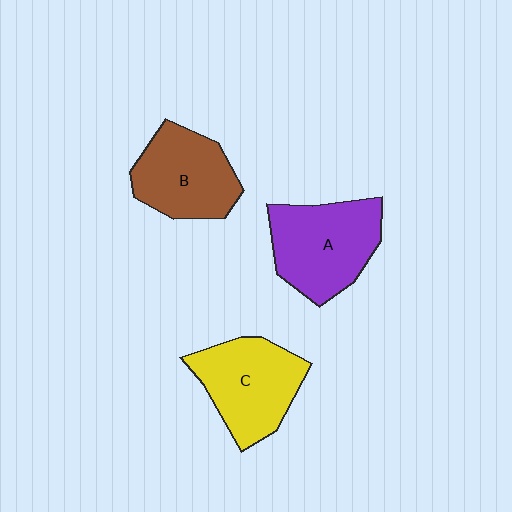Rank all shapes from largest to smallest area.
From largest to smallest: A (purple), C (yellow), B (brown).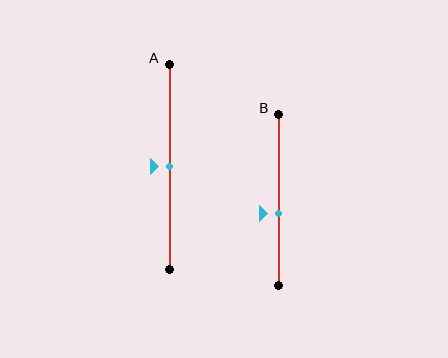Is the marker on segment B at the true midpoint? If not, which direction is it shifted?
No, the marker on segment B is shifted downward by about 8% of the segment length.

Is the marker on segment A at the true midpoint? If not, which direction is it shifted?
Yes, the marker on segment A is at the true midpoint.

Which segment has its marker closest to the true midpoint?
Segment A has its marker closest to the true midpoint.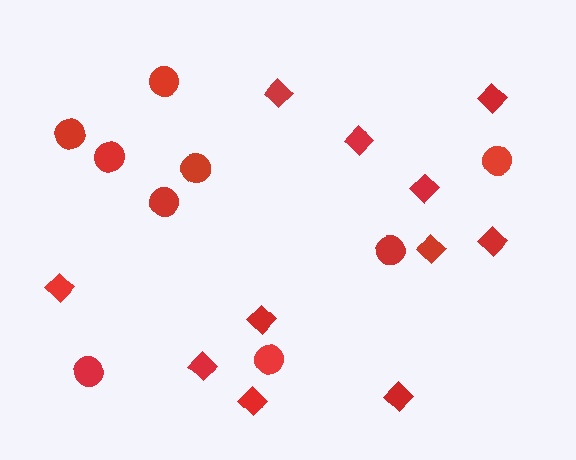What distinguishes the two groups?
There are 2 groups: one group of diamonds (11) and one group of circles (9).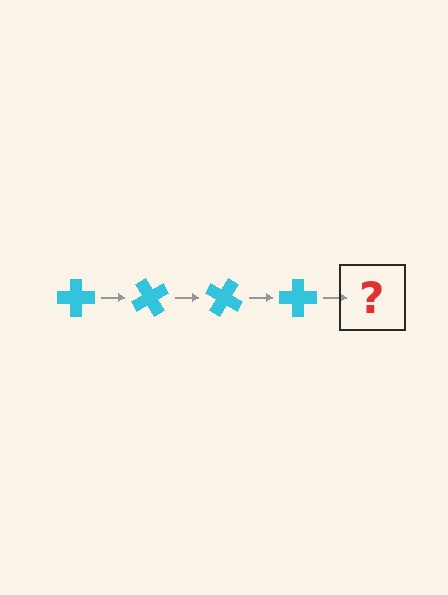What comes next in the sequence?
The next element should be a cyan cross rotated 240 degrees.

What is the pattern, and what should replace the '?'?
The pattern is that the cross rotates 60 degrees each step. The '?' should be a cyan cross rotated 240 degrees.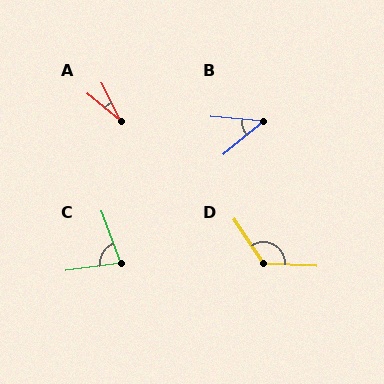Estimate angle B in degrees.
Approximately 45 degrees.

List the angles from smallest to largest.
A (24°), B (45°), C (77°), D (126°).